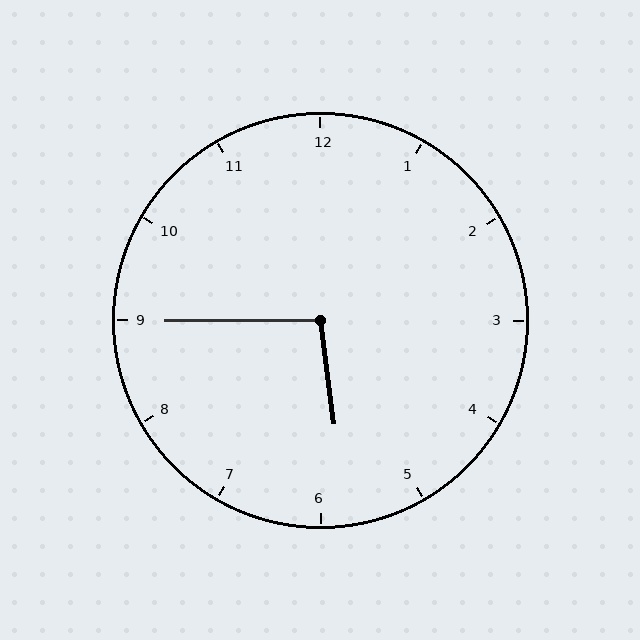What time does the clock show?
5:45.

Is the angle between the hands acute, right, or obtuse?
It is obtuse.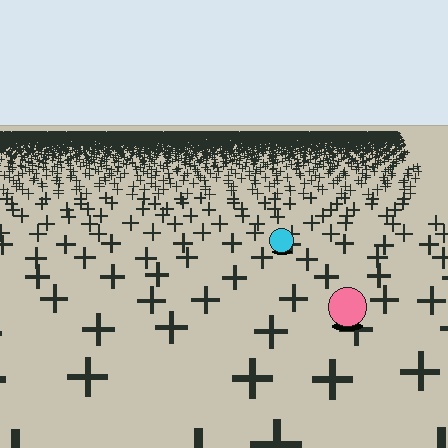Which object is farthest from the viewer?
The cyan circle is farthest from the viewer. It appears smaller and the ground texture around it is denser.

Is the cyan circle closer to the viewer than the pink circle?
No. The pink circle is closer — you can tell from the texture gradient: the ground texture is coarser near it.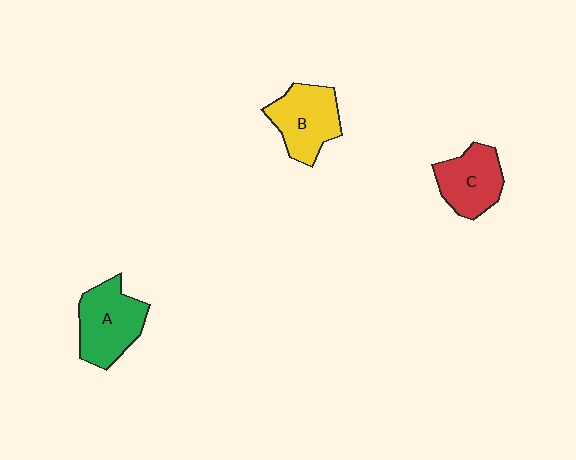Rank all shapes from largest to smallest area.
From largest to smallest: A (green), B (yellow), C (red).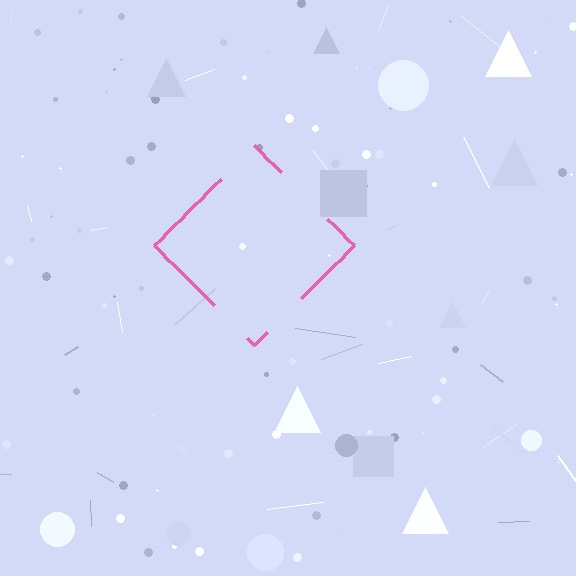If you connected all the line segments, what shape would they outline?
They would outline a diamond.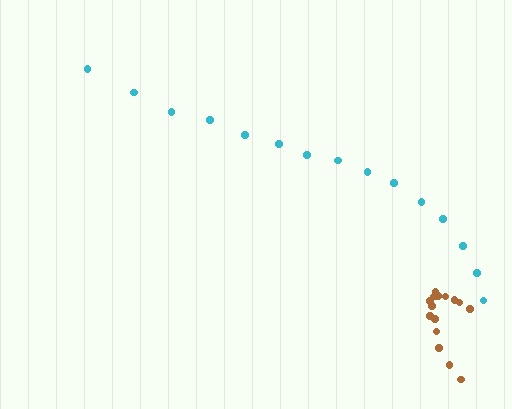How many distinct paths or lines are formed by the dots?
There are 2 distinct paths.